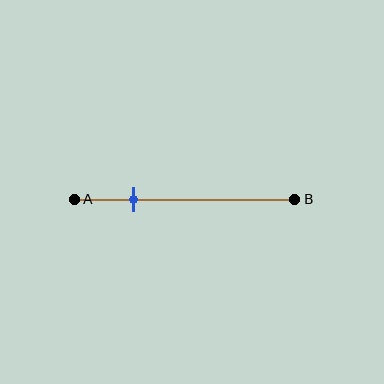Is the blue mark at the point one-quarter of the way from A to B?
Yes, the mark is approximately at the one-quarter point.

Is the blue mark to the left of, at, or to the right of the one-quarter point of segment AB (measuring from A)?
The blue mark is approximately at the one-quarter point of segment AB.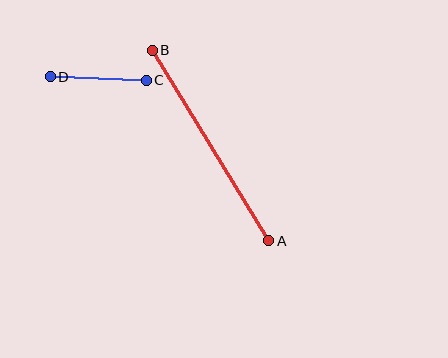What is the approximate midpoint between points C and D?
The midpoint is at approximately (98, 79) pixels.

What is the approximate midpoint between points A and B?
The midpoint is at approximately (210, 146) pixels.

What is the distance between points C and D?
The distance is approximately 96 pixels.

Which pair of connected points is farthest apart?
Points A and B are farthest apart.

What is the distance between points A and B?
The distance is approximately 223 pixels.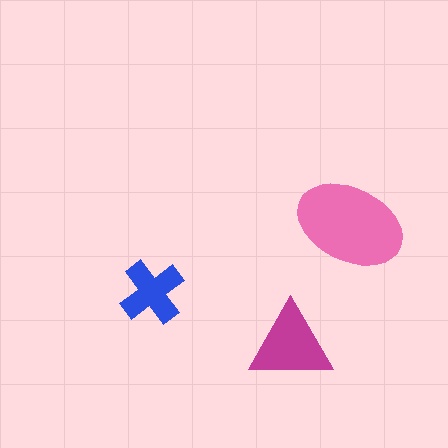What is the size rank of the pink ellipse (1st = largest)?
1st.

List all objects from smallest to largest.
The blue cross, the magenta triangle, the pink ellipse.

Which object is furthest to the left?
The blue cross is leftmost.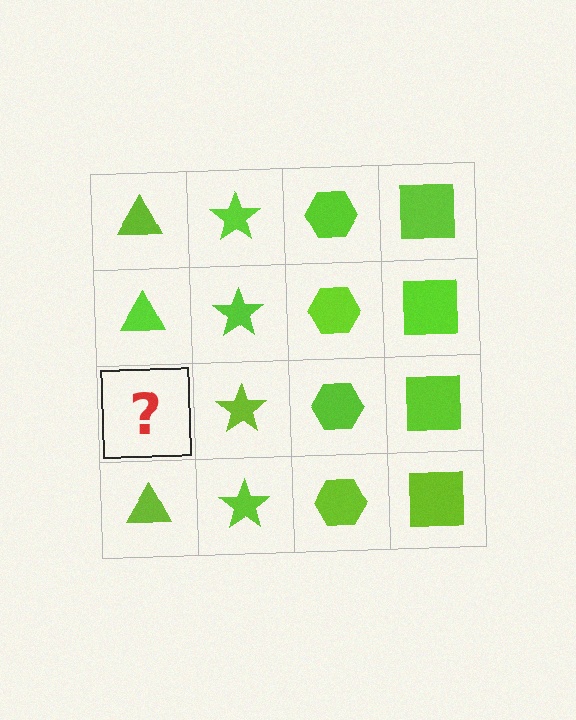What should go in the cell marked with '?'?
The missing cell should contain a lime triangle.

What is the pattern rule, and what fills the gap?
The rule is that each column has a consistent shape. The gap should be filled with a lime triangle.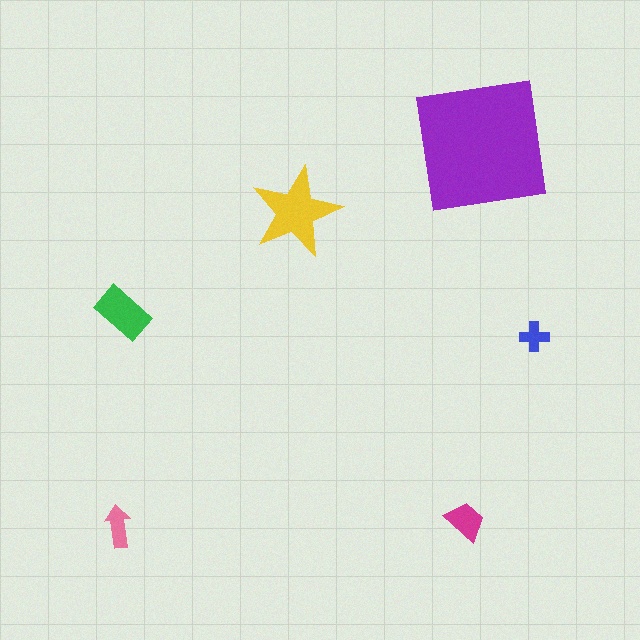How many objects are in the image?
There are 6 objects in the image.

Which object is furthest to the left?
The pink arrow is leftmost.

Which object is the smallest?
The blue cross.